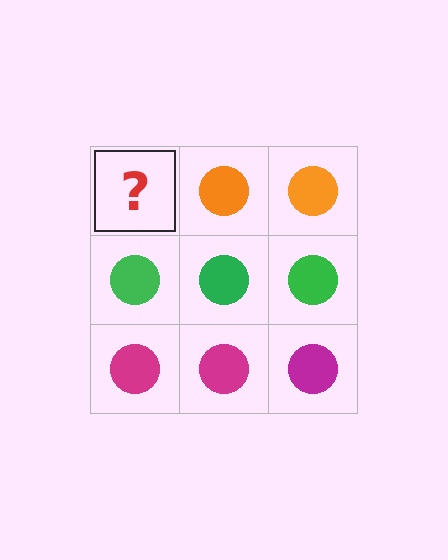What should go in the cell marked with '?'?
The missing cell should contain an orange circle.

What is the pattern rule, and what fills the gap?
The rule is that each row has a consistent color. The gap should be filled with an orange circle.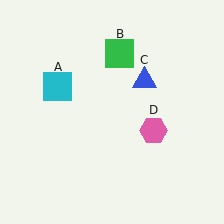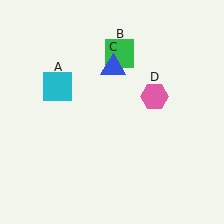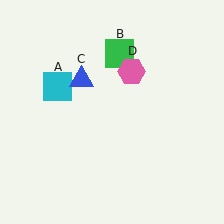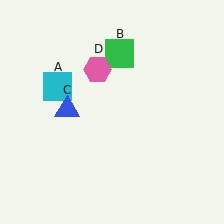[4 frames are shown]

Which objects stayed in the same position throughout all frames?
Cyan square (object A) and green square (object B) remained stationary.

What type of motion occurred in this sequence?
The blue triangle (object C), pink hexagon (object D) rotated counterclockwise around the center of the scene.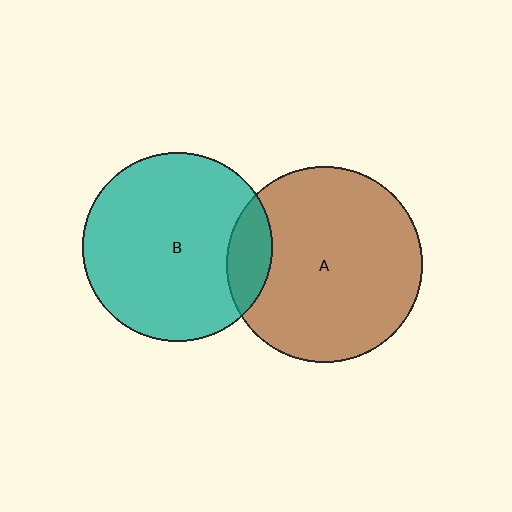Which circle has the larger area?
Circle A (brown).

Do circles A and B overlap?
Yes.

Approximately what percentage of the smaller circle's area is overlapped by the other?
Approximately 15%.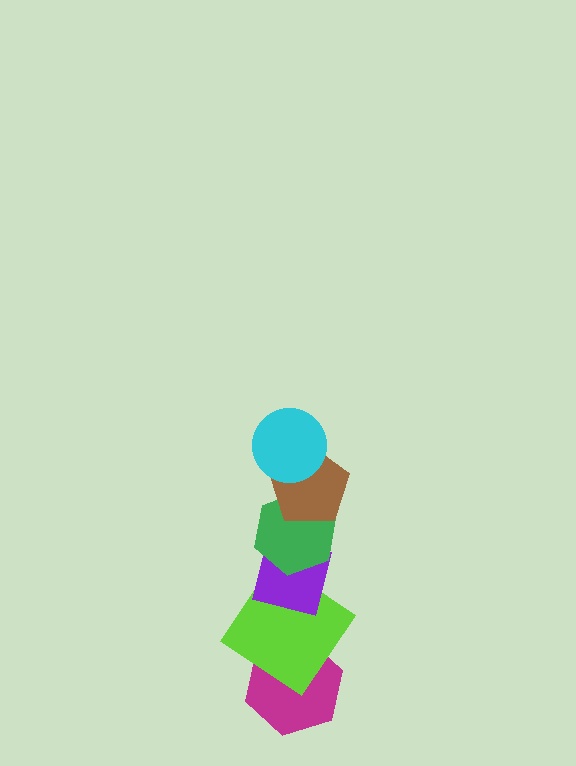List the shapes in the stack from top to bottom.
From top to bottom: the cyan circle, the brown pentagon, the green hexagon, the purple square, the lime diamond, the magenta hexagon.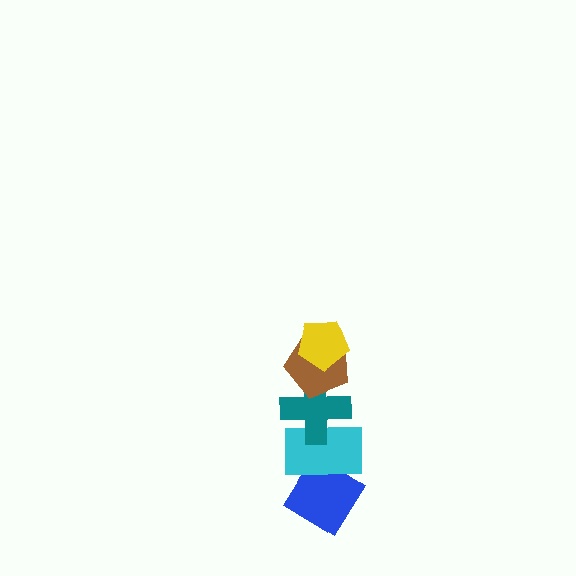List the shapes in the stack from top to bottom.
From top to bottom: the yellow pentagon, the brown pentagon, the teal cross, the cyan rectangle, the blue diamond.